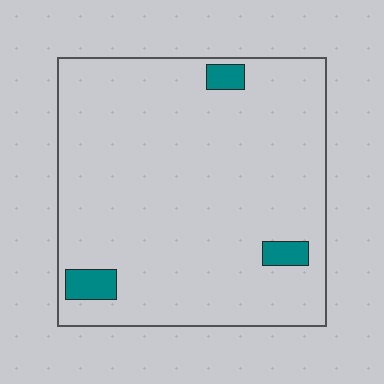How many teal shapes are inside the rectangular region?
3.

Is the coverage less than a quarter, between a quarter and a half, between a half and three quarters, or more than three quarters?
Less than a quarter.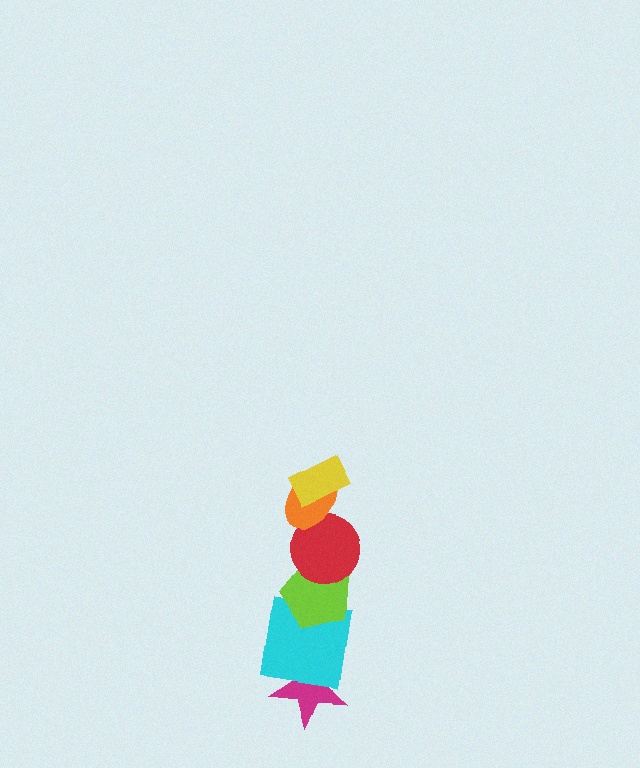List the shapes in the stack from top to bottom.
From top to bottom: the yellow rectangle, the orange ellipse, the red circle, the lime pentagon, the cyan square, the magenta star.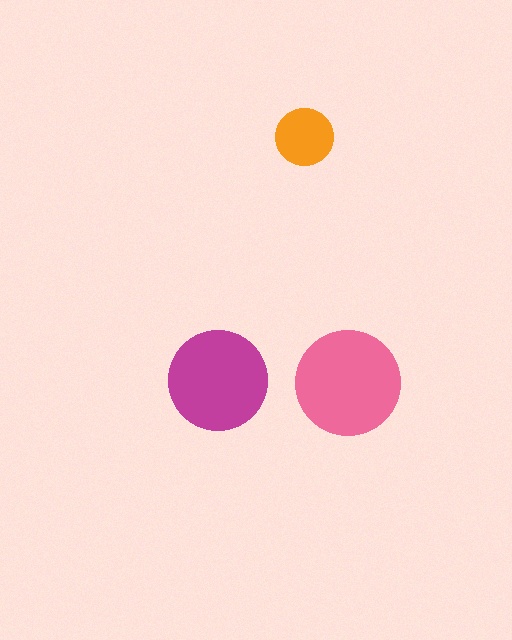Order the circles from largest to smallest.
the pink one, the magenta one, the orange one.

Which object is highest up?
The orange circle is topmost.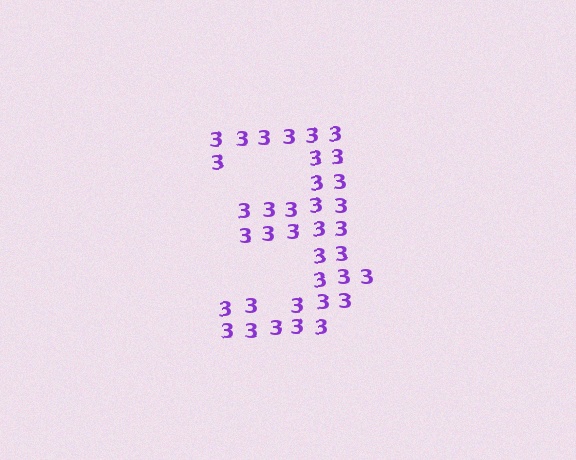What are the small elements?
The small elements are digit 3's.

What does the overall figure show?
The overall figure shows the digit 3.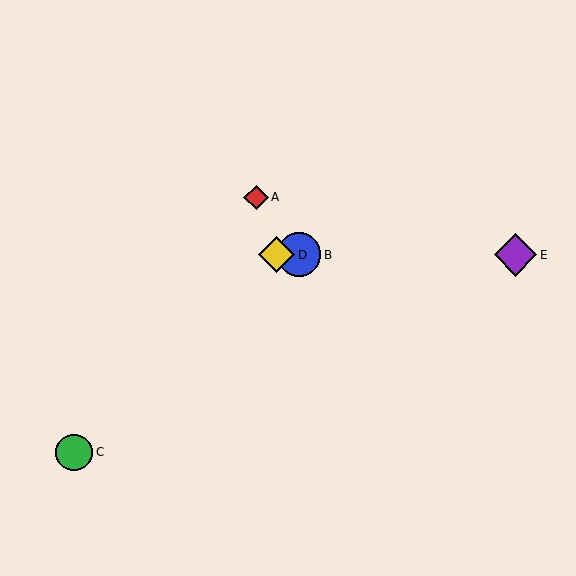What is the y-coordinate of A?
Object A is at y≈197.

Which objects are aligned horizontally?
Objects B, D, E are aligned horizontally.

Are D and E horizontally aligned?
Yes, both are at y≈255.